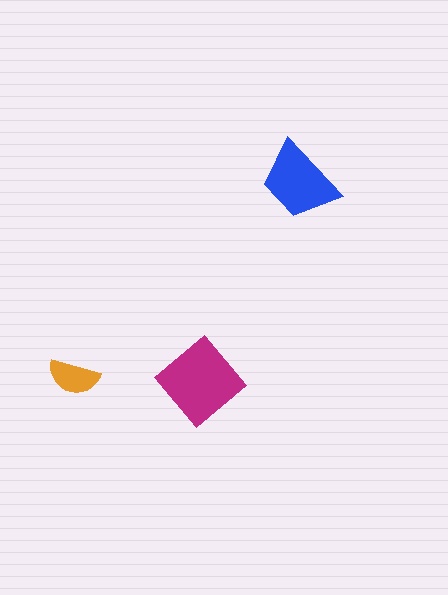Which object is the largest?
The magenta diamond.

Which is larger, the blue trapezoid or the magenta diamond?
The magenta diamond.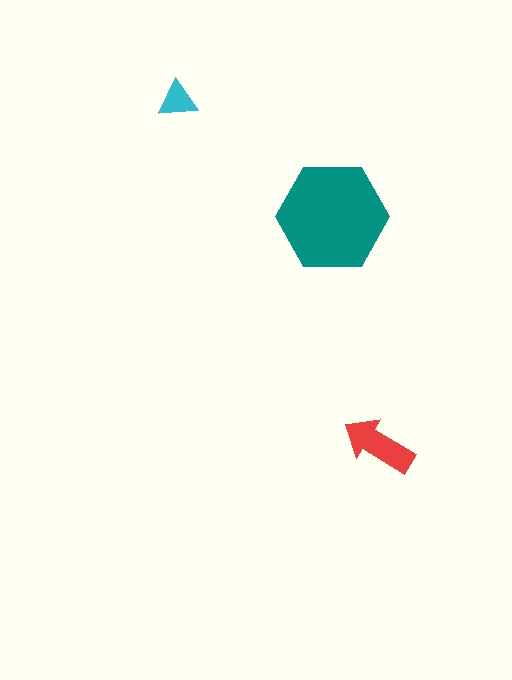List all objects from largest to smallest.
The teal hexagon, the red arrow, the cyan triangle.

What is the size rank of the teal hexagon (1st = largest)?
1st.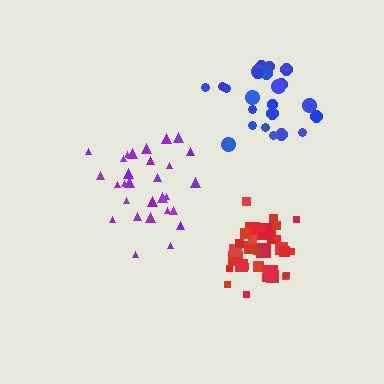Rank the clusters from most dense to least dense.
red, purple, blue.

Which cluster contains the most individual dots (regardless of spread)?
Red (33).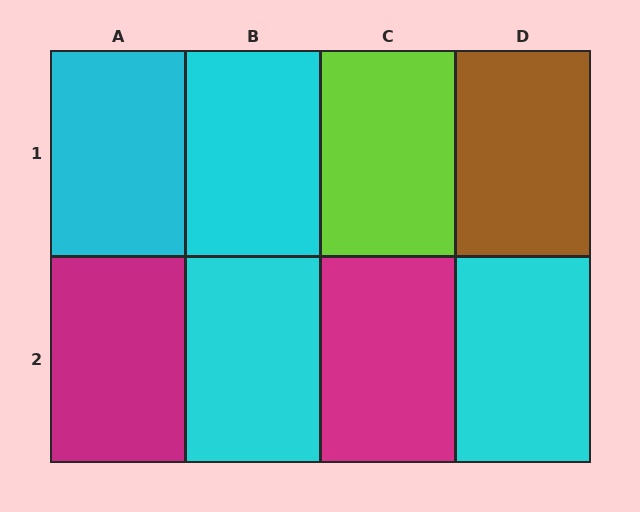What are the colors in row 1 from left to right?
Cyan, cyan, lime, brown.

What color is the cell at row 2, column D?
Cyan.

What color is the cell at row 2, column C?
Magenta.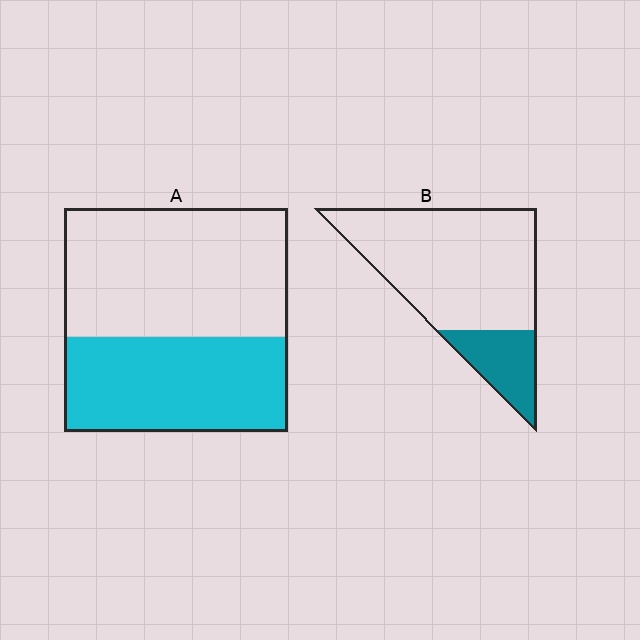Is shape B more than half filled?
No.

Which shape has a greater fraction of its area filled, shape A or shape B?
Shape A.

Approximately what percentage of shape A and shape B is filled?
A is approximately 40% and B is approximately 20%.